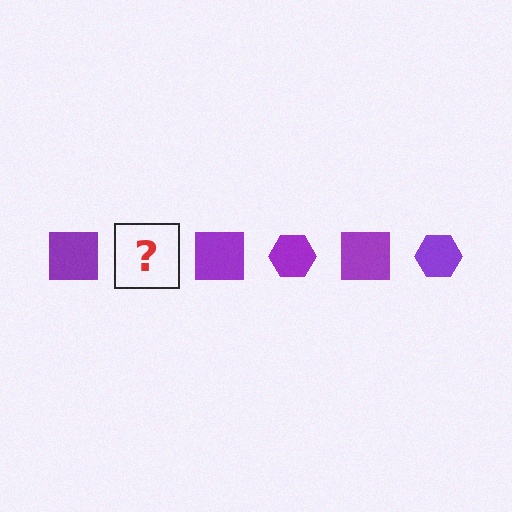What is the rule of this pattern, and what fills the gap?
The rule is that the pattern cycles through square, hexagon shapes in purple. The gap should be filled with a purple hexagon.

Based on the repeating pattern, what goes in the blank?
The blank should be a purple hexagon.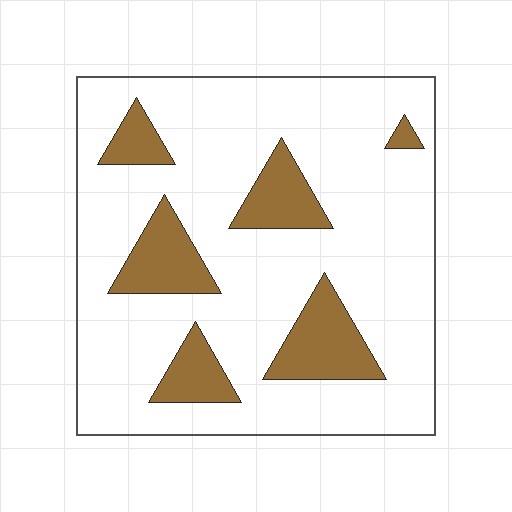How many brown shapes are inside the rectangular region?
6.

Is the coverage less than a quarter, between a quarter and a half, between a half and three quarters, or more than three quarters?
Less than a quarter.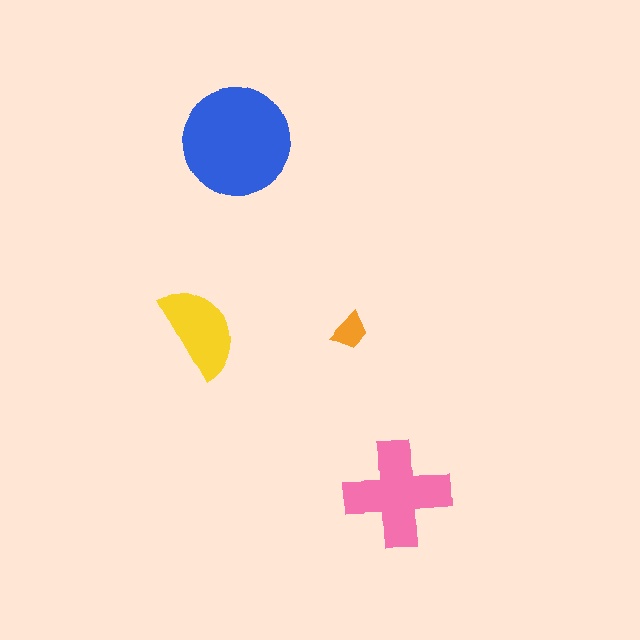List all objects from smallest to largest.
The orange trapezoid, the yellow semicircle, the pink cross, the blue circle.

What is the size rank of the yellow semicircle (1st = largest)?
3rd.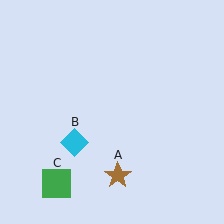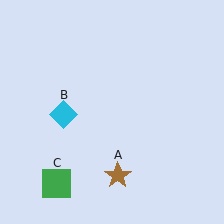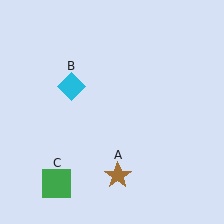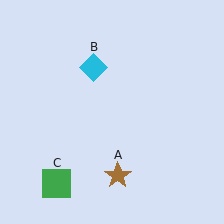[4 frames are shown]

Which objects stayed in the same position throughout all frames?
Brown star (object A) and green square (object C) remained stationary.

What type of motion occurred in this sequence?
The cyan diamond (object B) rotated clockwise around the center of the scene.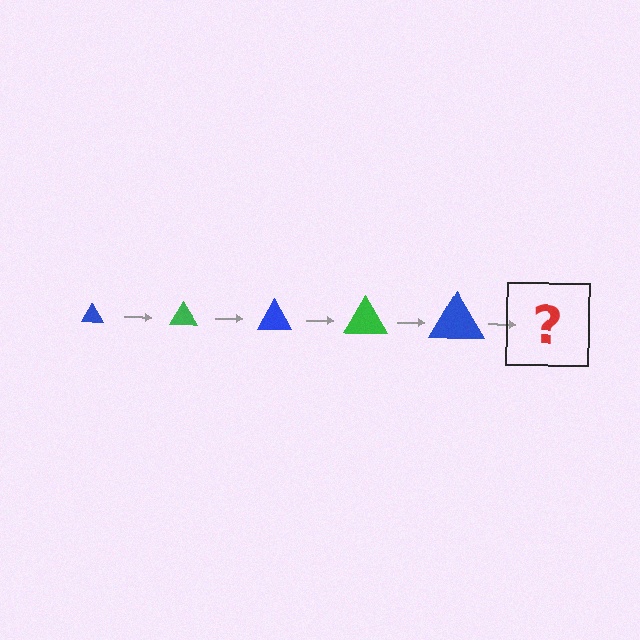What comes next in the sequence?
The next element should be a green triangle, larger than the previous one.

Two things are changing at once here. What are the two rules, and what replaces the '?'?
The two rules are that the triangle grows larger each step and the color cycles through blue and green. The '?' should be a green triangle, larger than the previous one.